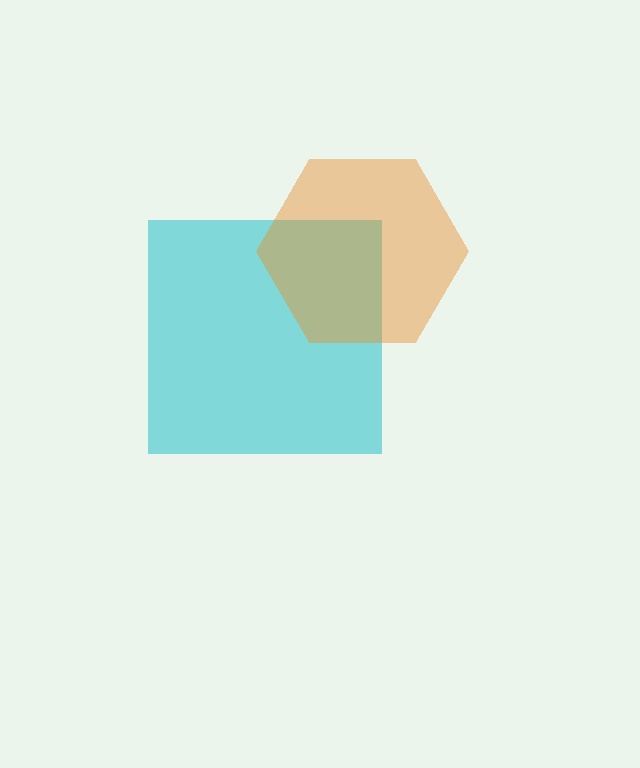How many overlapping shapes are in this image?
There are 2 overlapping shapes in the image.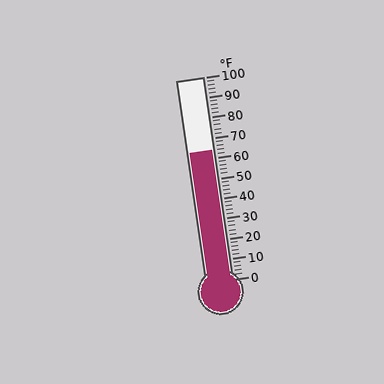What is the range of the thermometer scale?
The thermometer scale ranges from 0°F to 100°F.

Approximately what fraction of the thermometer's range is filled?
The thermometer is filled to approximately 65% of its range.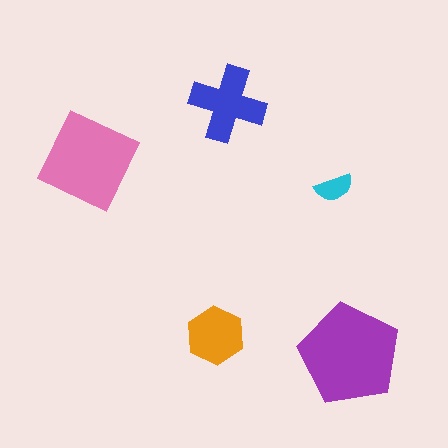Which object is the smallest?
The cyan semicircle.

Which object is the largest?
The purple pentagon.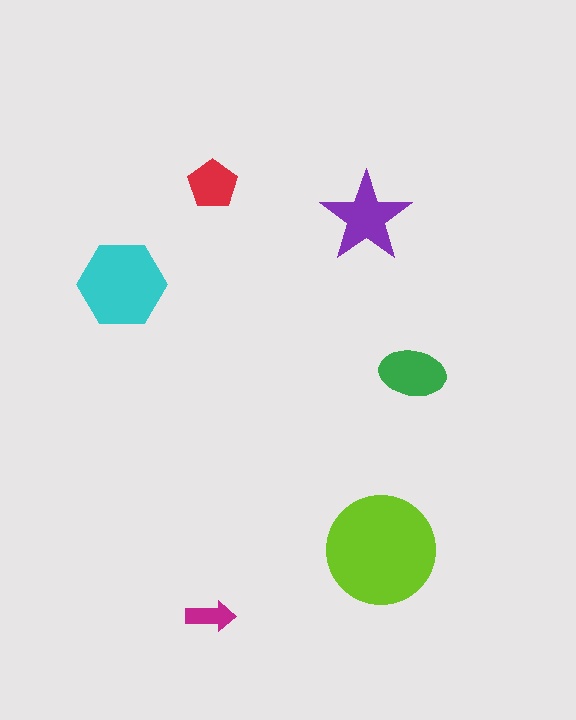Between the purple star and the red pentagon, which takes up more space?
The purple star.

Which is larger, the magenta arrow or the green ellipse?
The green ellipse.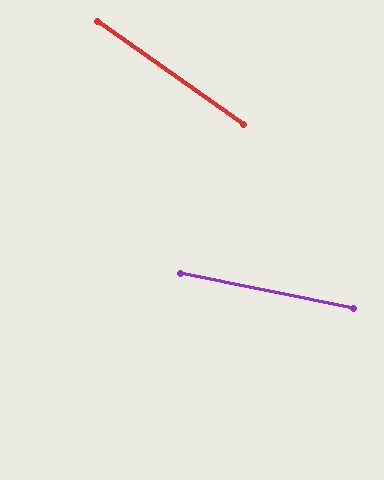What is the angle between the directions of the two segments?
Approximately 24 degrees.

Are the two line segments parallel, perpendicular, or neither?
Neither parallel nor perpendicular — they differ by about 24°.